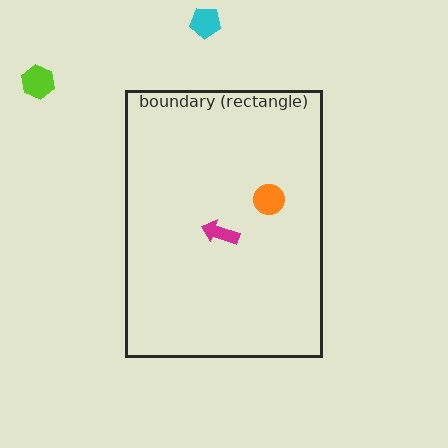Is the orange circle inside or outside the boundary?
Inside.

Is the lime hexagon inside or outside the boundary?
Outside.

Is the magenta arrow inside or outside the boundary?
Inside.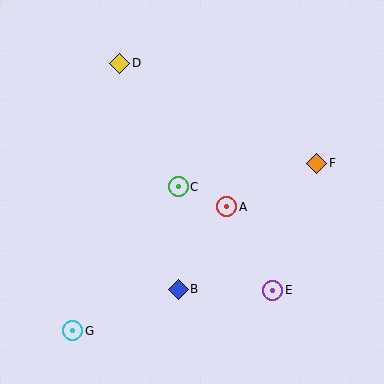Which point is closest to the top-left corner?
Point D is closest to the top-left corner.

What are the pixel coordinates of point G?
Point G is at (73, 331).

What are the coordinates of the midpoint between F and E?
The midpoint between F and E is at (295, 227).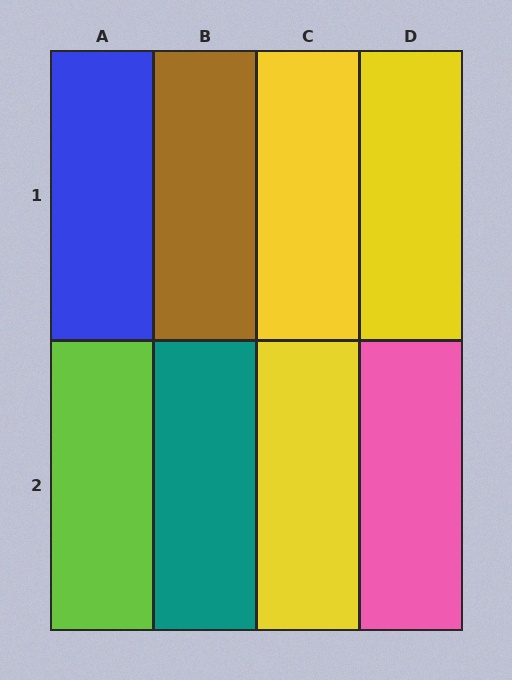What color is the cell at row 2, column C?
Yellow.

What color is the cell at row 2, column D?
Pink.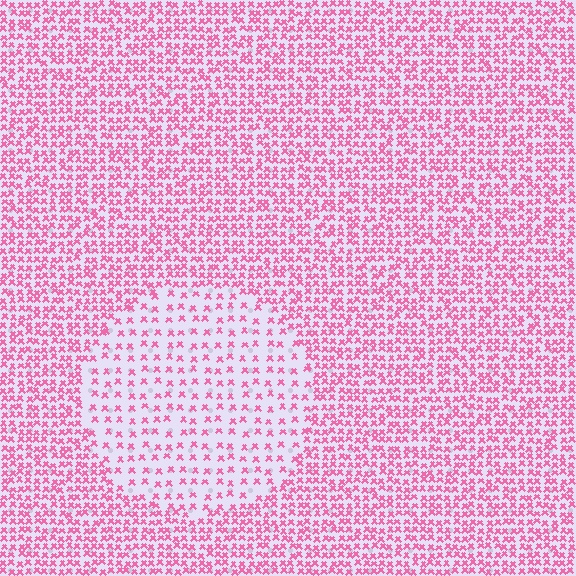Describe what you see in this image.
The image contains small pink elements arranged at two different densities. A circle-shaped region is visible where the elements are less densely packed than the surrounding area.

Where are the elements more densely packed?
The elements are more densely packed outside the circle boundary.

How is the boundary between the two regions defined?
The boundary is defined by a change in element density (approximately 2.3x ratio). All elements are the same color, size, and shape.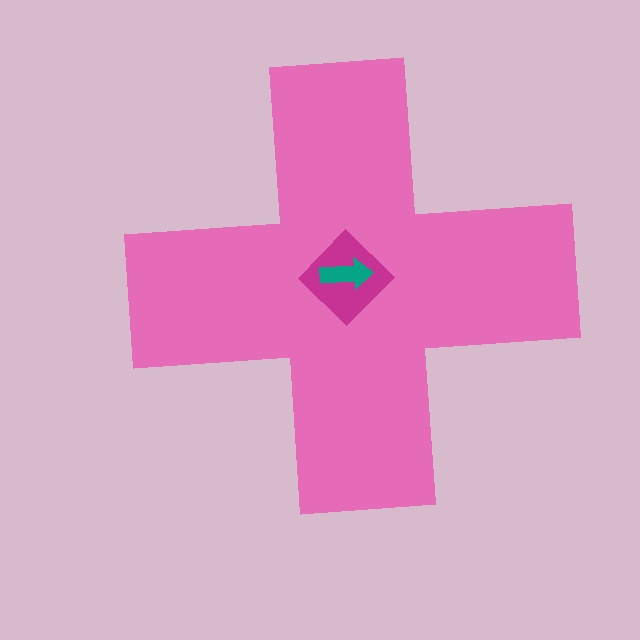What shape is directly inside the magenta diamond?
The teal arrow.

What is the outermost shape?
The pink cross.